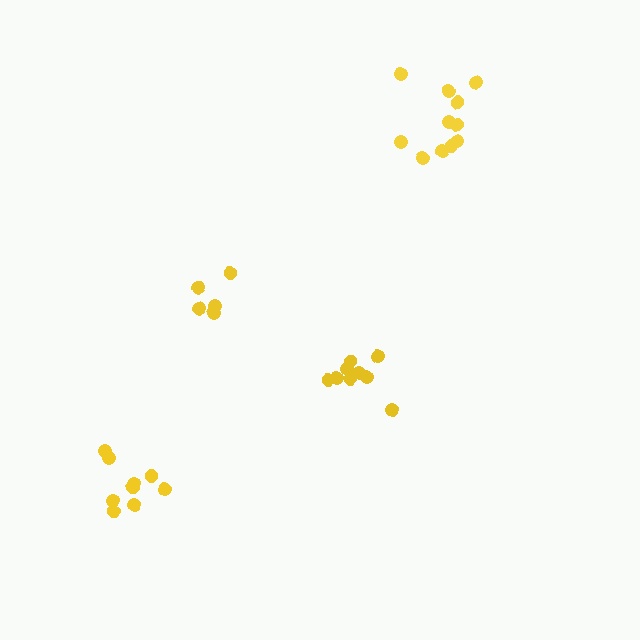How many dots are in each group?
Group 1: 5 dots, Group 2: 11 dots, Group 3: 9 dots, Group 4: 9 dots (34 total).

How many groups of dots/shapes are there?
There are 4 groups.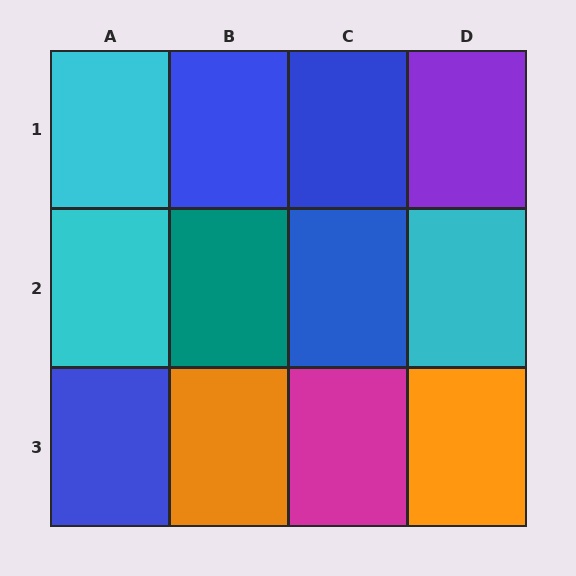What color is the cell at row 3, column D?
Orange.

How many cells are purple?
1 cell is purple.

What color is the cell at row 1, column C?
Blue.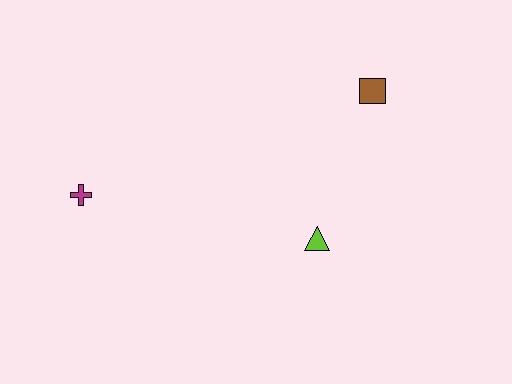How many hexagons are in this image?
There are no hexagons.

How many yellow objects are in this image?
There are no yellow objects.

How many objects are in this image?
There are 3 objects.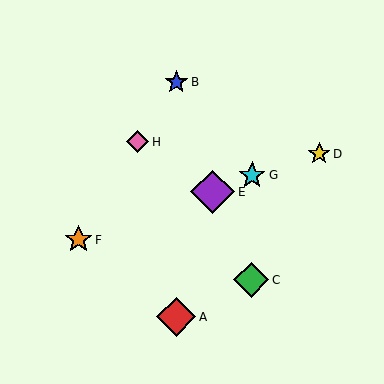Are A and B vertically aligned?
Yes, both are at x≈176.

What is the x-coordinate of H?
Object H is at x≈137.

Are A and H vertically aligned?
No, A is at x≈176 and H is at x≈137.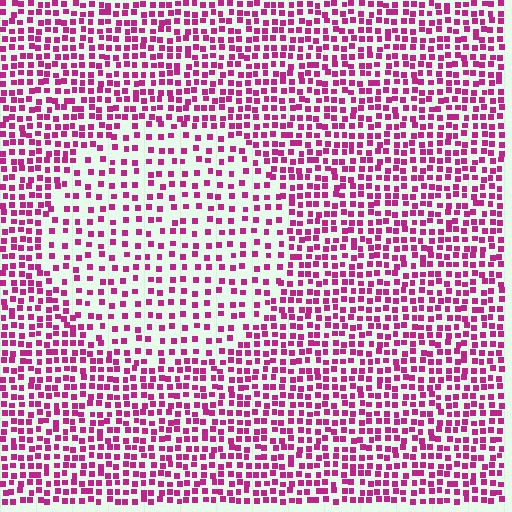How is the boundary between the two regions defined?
The boundary is defined by a change in element density (approximately 1.9x ratio). All elements are the same color, size, and shape.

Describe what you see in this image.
The image contains small magenta elements arranged at two different densities. A circle-shaped region is visible where the elements are less densely packed than the surrounding area.